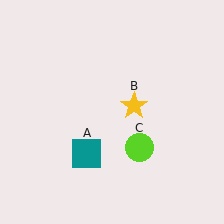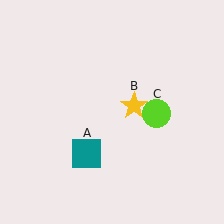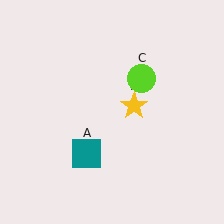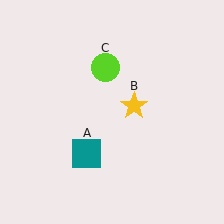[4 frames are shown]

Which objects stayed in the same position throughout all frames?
Teal square (object A) and yellow star (object B) remained stationary.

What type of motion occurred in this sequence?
The lime circle (object C) rotated counterclockwise around the center of the scene.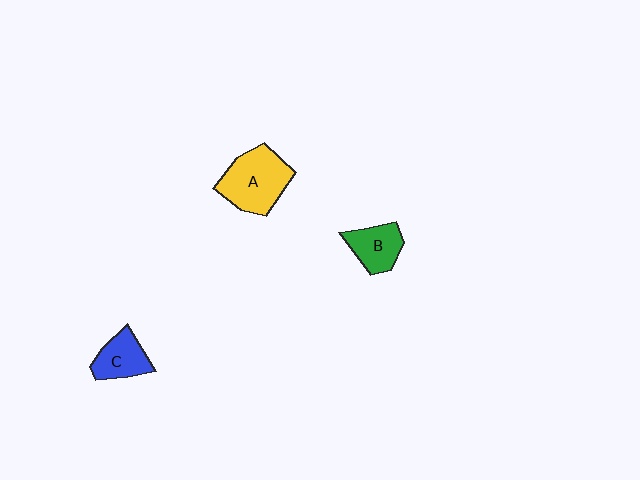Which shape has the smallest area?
Shape C (blue).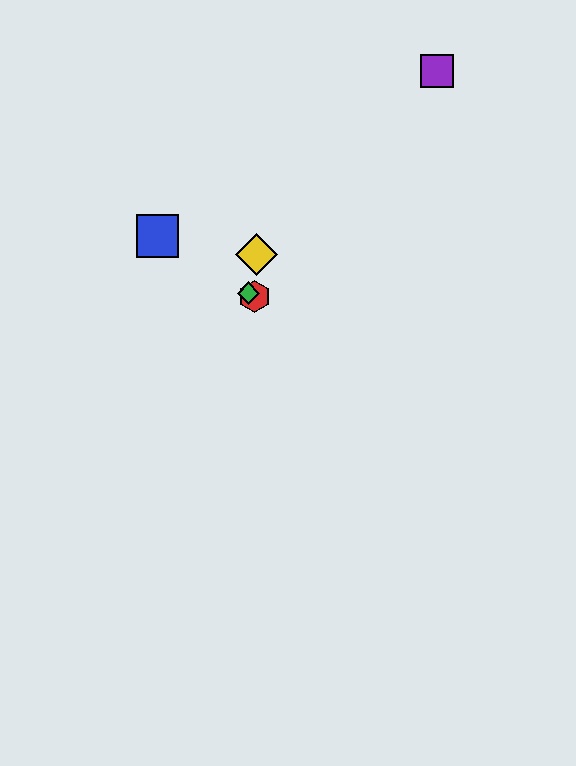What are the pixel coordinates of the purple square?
The purple square is at (437, 71).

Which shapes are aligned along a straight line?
The red hexagon, the blue square, the green diamond are aligned along a straight line.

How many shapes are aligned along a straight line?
3 shapes (the red hexagon, the blue square, the green diamond) are aligned along a straight line.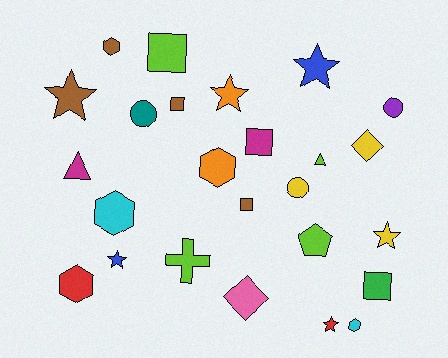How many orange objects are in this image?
There are 2 orange objects.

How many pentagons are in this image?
There is 1 pentagon.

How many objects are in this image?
There are 25 objects.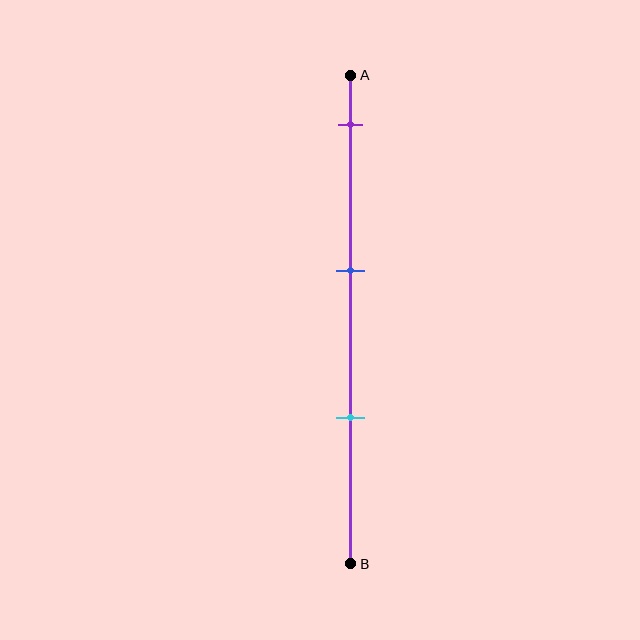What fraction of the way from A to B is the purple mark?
The purple mark is approximately 10% (0.1) of the way from A to B.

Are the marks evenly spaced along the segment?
Yes, the marks are approximately evenly spaced.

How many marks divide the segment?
There are 3 marks dividing the segment.